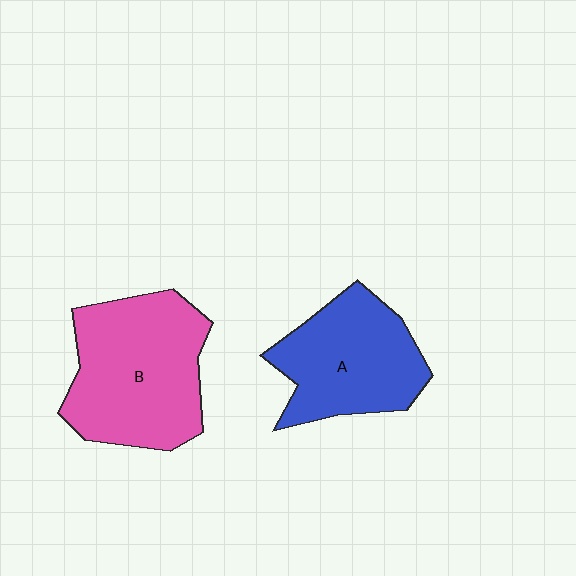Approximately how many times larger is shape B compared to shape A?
Approximately 1.3 times.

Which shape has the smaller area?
Shape A (blue).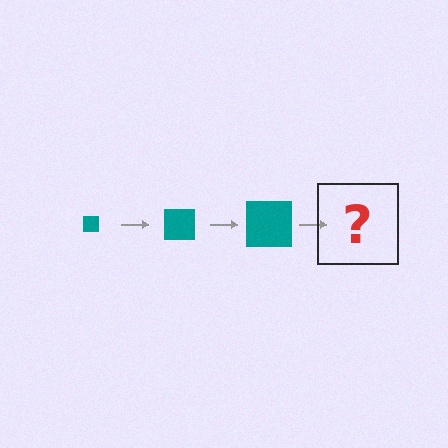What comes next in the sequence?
The next element should be a teal square, larger than the previous one.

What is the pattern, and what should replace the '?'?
The pattern is that the square gets progressively larger each step. The '?' should be a teal square, larger than the previous one.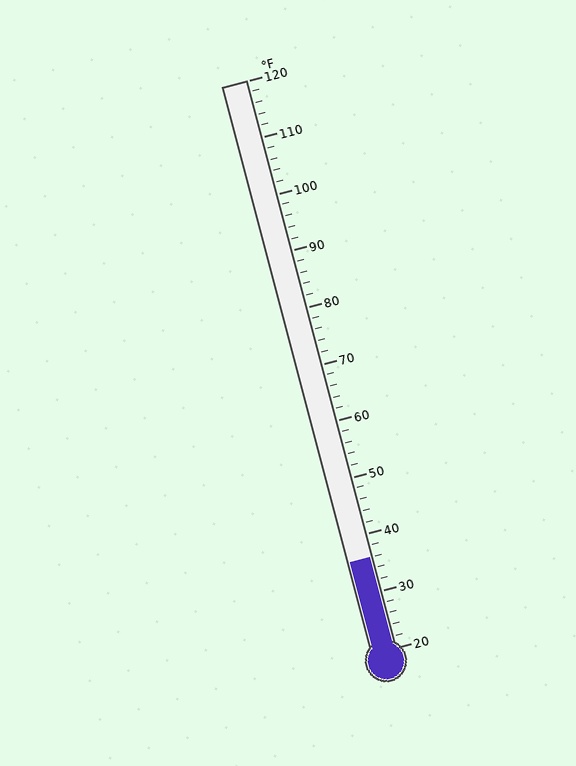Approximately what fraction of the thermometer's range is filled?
The thermometer is filled to approximately 15% of its range.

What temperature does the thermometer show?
The thermometer shows approximately 36°F.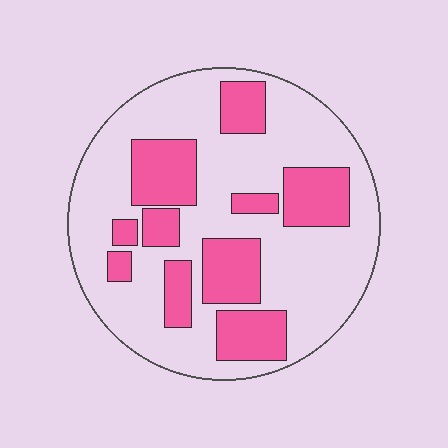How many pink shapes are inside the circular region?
10.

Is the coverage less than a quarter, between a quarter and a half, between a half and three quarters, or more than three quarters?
Between a quarter and a half.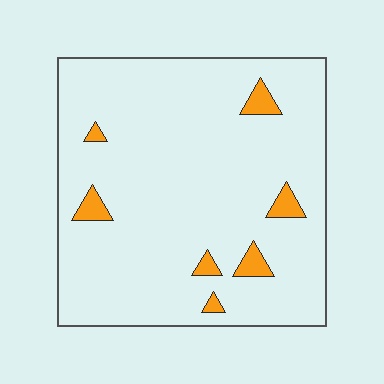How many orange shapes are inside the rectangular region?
7.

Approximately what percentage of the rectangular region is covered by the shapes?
Approximately 5%.